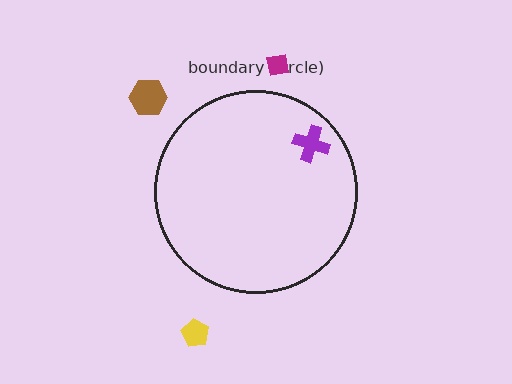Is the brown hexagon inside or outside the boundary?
Outside.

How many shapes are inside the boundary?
1 inside, 3 outside.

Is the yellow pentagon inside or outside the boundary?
Outside.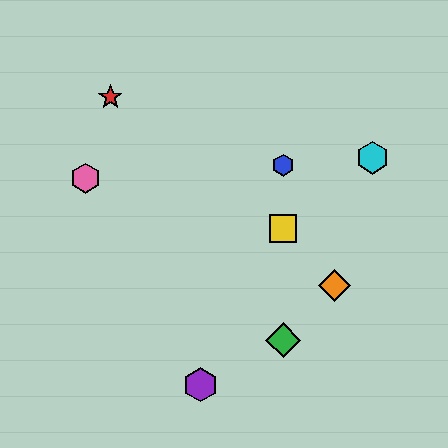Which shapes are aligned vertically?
The blue hexagon, the green diamond, the yellow square are aligned vertically.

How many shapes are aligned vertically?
3 shapes (the blue hexagon, the green diamond, the yellow square) are aligned vertically.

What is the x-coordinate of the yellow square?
The yellow square is at x≈283.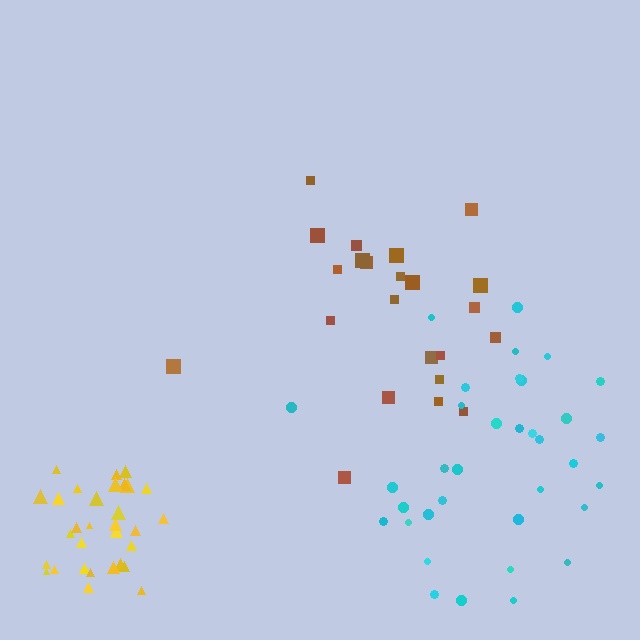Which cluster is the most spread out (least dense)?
Brown.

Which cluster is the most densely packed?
Yellow.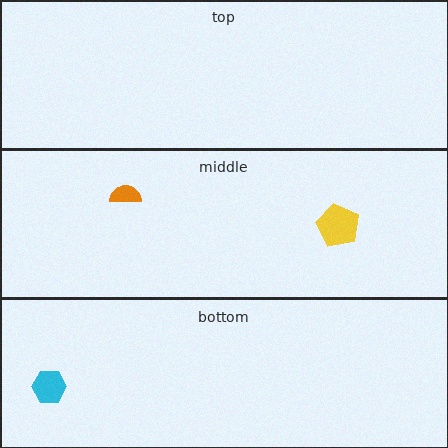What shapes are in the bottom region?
The cyan hexagon.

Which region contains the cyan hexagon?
The bottom region.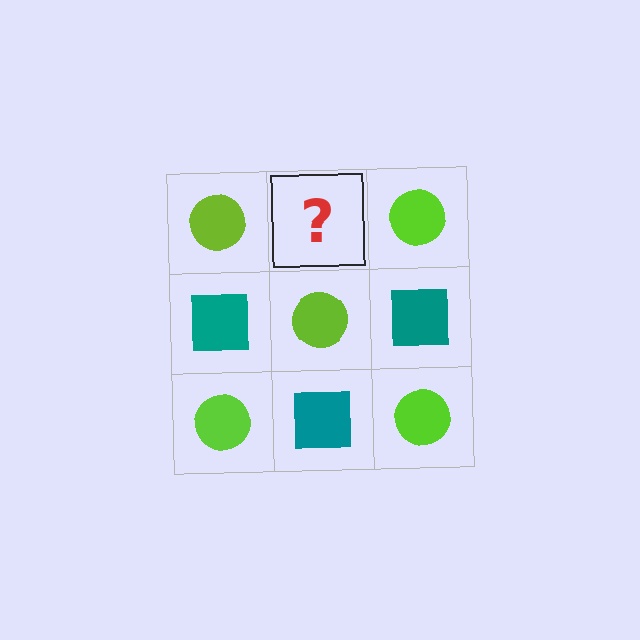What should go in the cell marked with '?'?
The missing cell should contain a teal square.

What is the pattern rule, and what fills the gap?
The rule is that it alternates lime circle and teal square in a checkerboard pattern. The gap should be filled with a teal square.